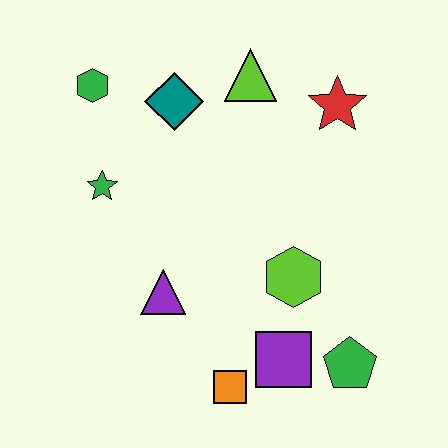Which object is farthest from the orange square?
The green hexagon is farthest from the orange square.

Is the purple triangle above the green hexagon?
No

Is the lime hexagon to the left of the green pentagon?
Yes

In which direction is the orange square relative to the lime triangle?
The orange square is below the lime triangle.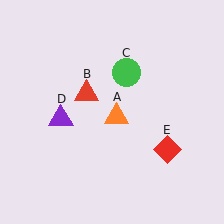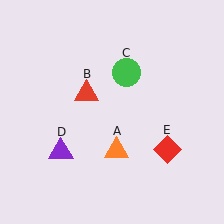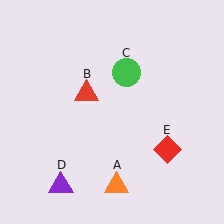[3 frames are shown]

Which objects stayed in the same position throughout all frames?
Red triangle (object B) and green circle (object C) and red diamond (object E) remained stationary.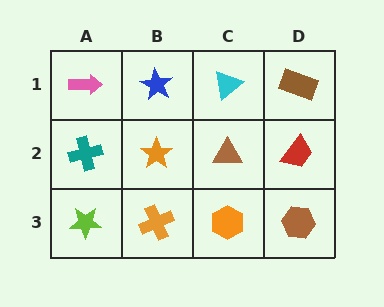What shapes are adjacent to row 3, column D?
A red trapezoid (row 2, column D), an orange hexagon (row 3, column C).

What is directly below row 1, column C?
A brown triangle.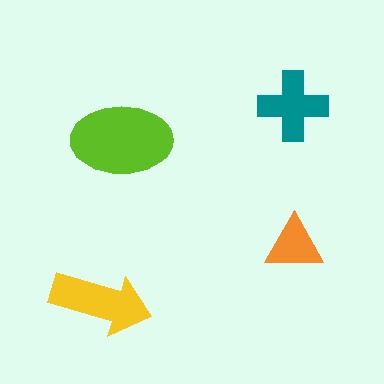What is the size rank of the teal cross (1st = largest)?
3rd.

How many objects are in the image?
There are 4 objects in the image.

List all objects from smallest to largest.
The orange triangle, the teal cross, the yellow arrow, the lime ellipse.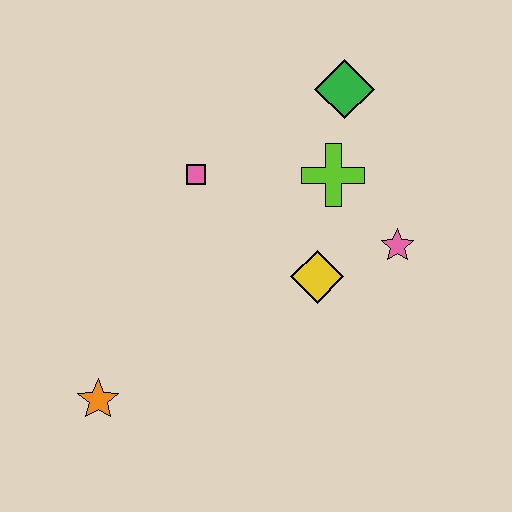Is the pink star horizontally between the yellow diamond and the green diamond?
No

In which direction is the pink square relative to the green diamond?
The pink square is to the left of the green diamond.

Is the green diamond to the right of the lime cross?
Yes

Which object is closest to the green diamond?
The lime cross is closest to the green diamond.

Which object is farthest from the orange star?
The green diamond is farthest from the orange star.